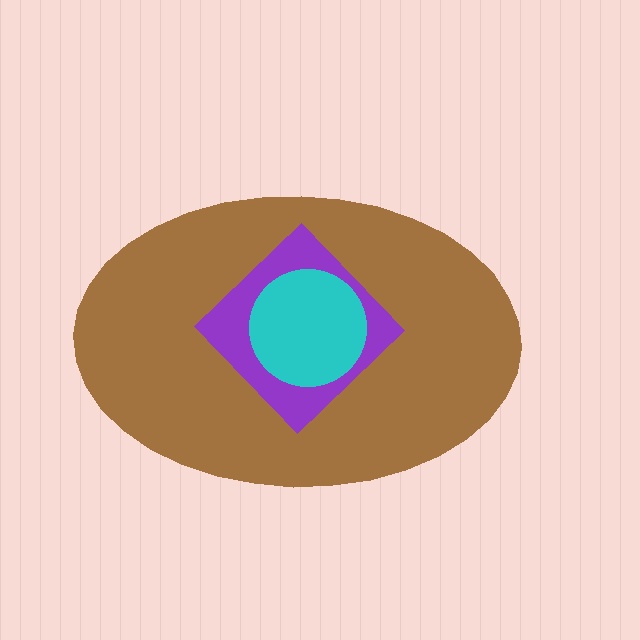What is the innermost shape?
The cyan circle.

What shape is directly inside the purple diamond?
The cyan circle.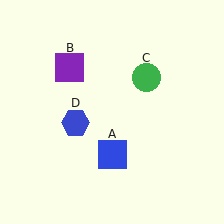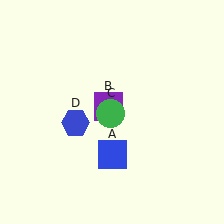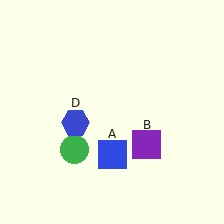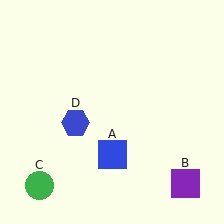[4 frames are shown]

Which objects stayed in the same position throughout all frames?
Blue square (object A) and blue hexagon (object D) remained stationary.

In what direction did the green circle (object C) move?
The green circle (object C) moved down and to the left.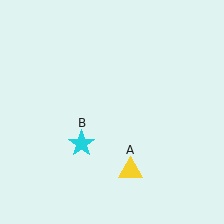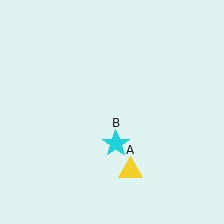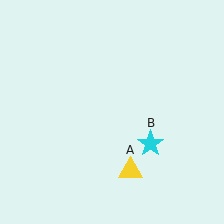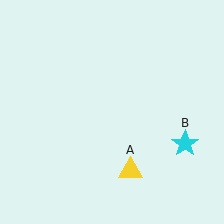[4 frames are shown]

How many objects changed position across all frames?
1 object changed position: cyan star (object B).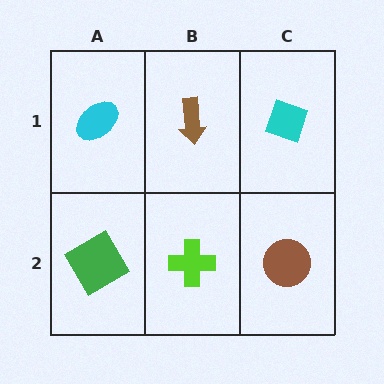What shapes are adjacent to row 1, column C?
A brown circle (row 2, column C), a brown arrow (row 1, column B).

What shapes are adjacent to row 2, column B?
A brown arrow (row 1, column B), a green diamond (row 2, column A), a brown circle (row 2, column C).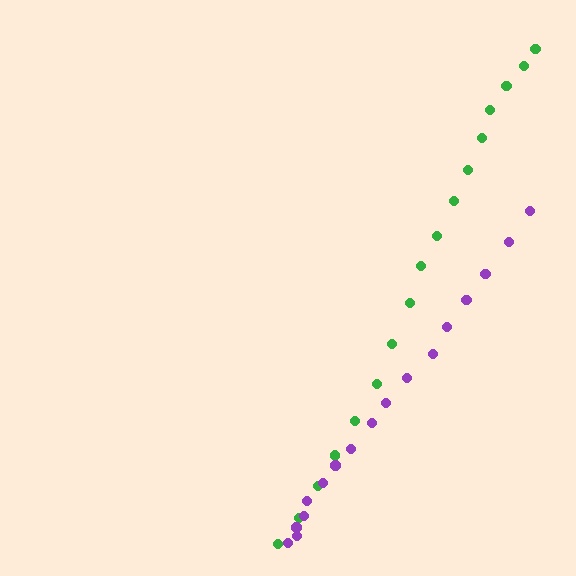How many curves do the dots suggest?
There are 2 distinct paths.